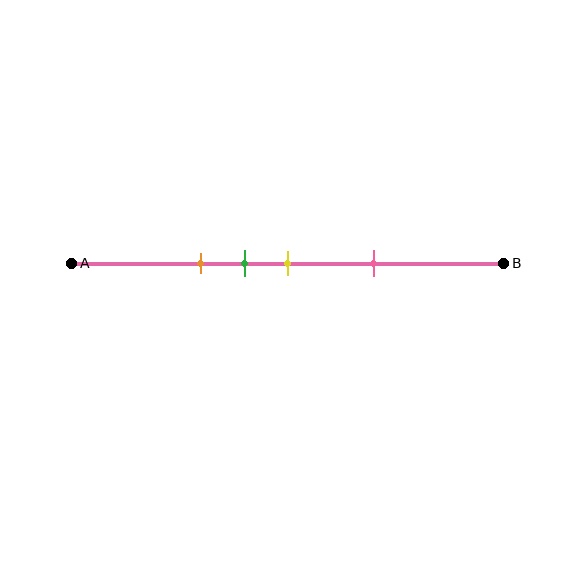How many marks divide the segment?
There are 4 marks dividing the segment.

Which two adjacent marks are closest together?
The green and yellow marks are the closest adjacent pair.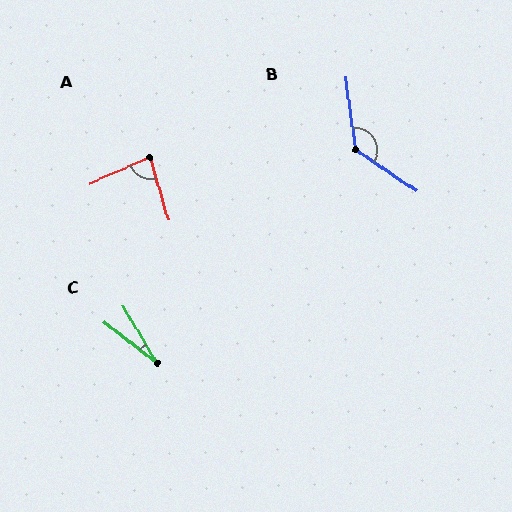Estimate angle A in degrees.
Approximately 82 degrees.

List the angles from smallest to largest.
C (21°), A (82°), B (132°).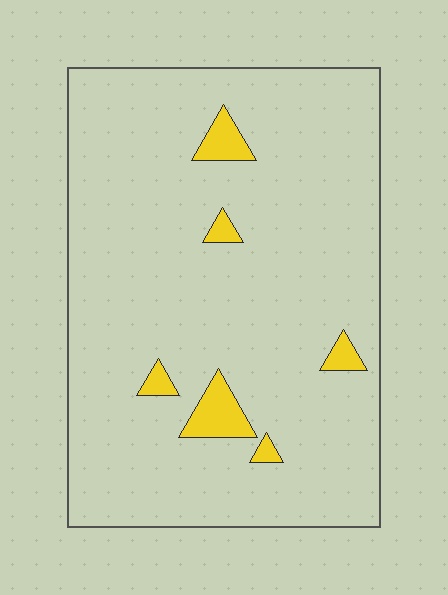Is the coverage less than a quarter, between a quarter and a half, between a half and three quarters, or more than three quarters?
Less than a quarter.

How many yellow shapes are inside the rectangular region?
6.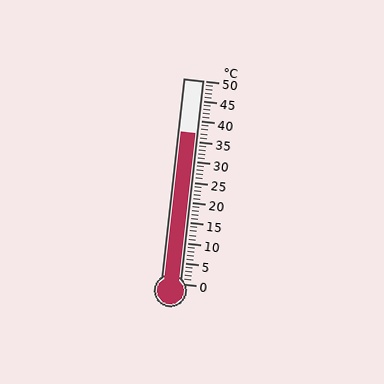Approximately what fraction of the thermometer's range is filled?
The thermometer is filled to approximately 75% of its range.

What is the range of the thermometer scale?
The thermometer scale ranges from 0°C to 50°C.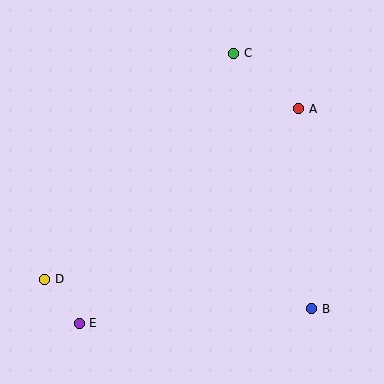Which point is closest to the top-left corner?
Point C is closest to the top-left corner.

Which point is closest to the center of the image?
Point A at (299, 109) is closest to the center.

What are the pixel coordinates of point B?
Point B is at (312, 309).